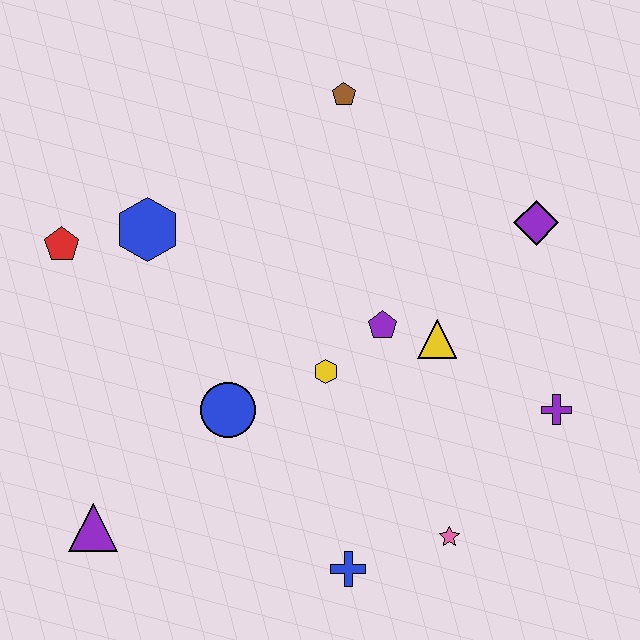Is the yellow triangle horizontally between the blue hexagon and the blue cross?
No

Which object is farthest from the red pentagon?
The purple cross is farthest from the red pentagon.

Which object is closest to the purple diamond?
The yellow triangle is closest to the purple diamond.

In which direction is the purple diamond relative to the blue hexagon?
The purple diamond is to the right of the blue hexagon.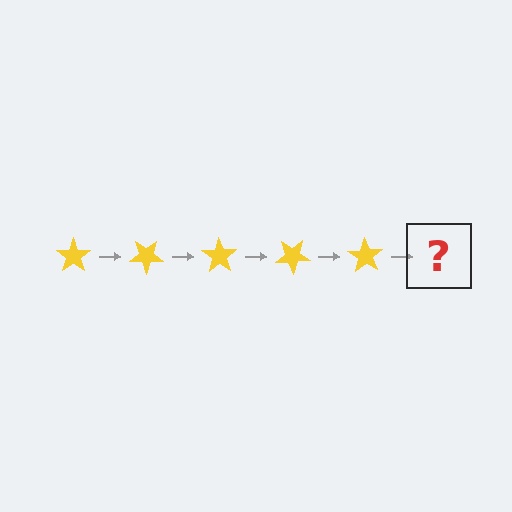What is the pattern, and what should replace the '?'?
The pattern is that the star rotates 35 degrees each step. The '?' should be a yellow star rotated 175 degrees.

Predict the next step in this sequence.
The next step is a yellow star rotated 175 degrees.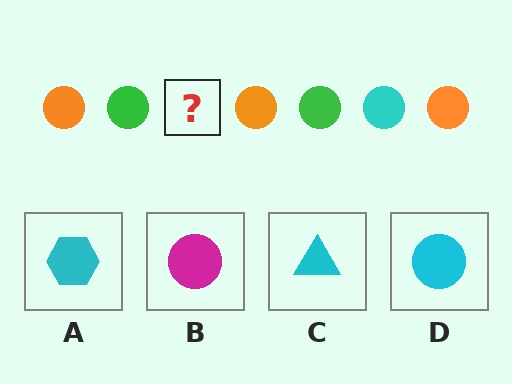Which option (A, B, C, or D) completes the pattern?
D.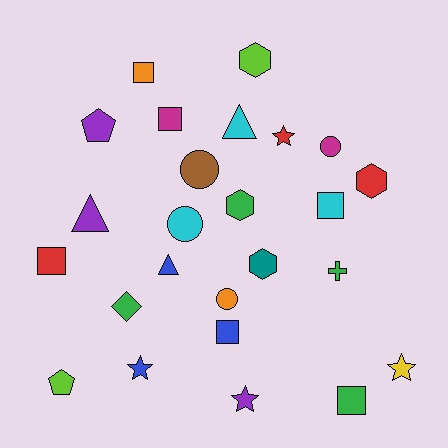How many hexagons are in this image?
There are 4 hexagons.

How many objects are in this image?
There are 25 objects.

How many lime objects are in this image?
There are 2 lime objects.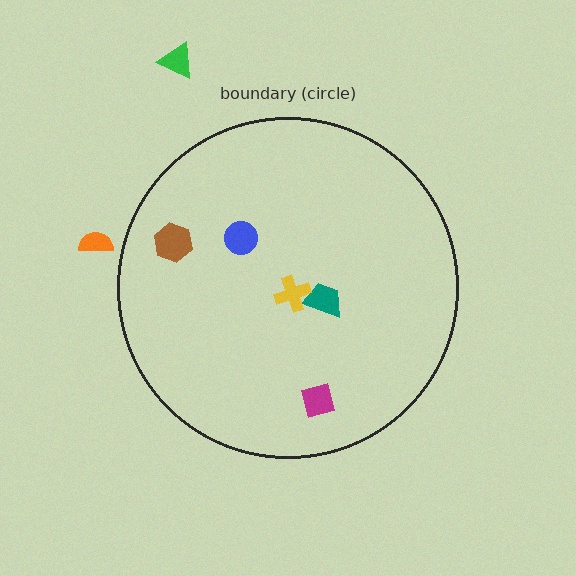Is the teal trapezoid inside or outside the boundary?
Inside.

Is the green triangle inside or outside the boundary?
Outside.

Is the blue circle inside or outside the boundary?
Inside.